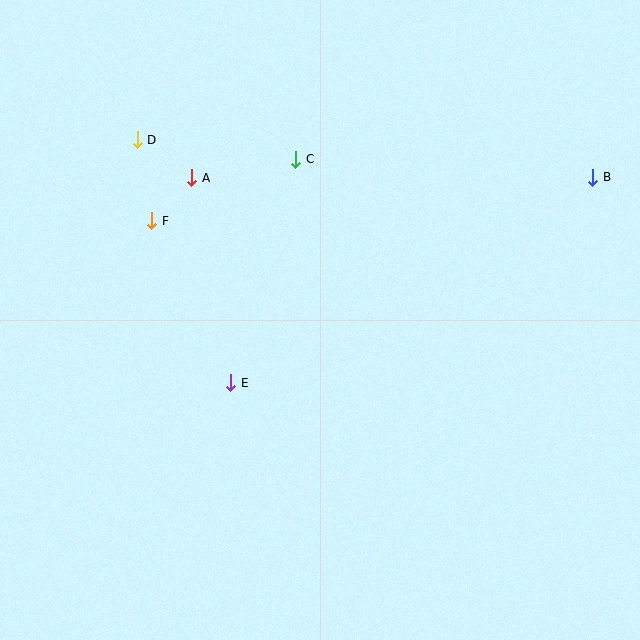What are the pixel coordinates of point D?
Point D is at (137, 140).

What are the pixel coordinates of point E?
Point E is at (231, 383).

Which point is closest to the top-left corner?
Point D is closest to the top-left corner.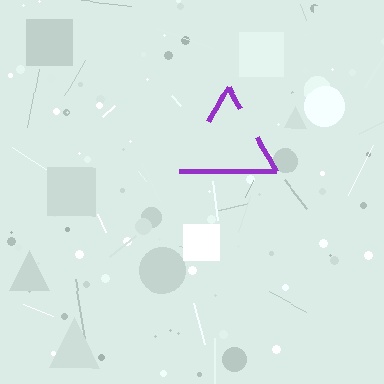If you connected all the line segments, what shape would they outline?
They would outline a triangle.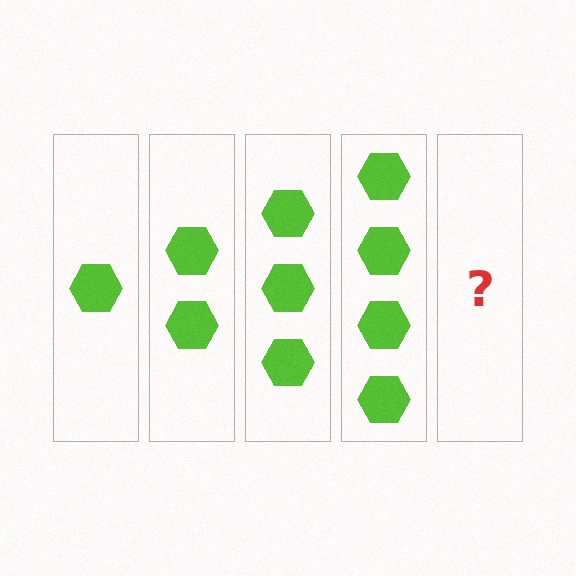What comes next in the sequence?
The next element should be 5 hexagons.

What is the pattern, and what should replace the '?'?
The pattern is that each step adds one more hexagon. The '?' should be 5 hexagons.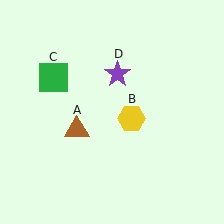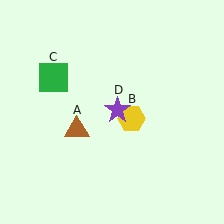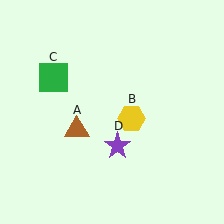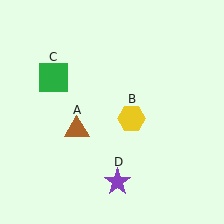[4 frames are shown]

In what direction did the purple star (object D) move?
The purple star (object D) moved down.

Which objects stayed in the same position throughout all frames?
Brown triangle (object A) and yellow hexagon (object B) and green square (object C) remained stationary.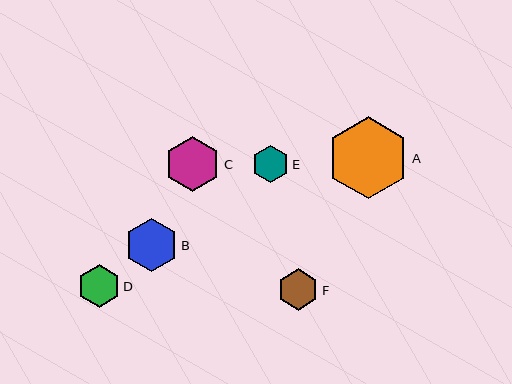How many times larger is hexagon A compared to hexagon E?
Hexagon A is approximately 2.2 times the size of hexagon E.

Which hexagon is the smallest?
Hexagon E is the smallest with a size of approximately 37 pixels.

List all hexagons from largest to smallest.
From largest to smallest: A, C, B, D, F, E.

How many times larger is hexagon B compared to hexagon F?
Hexagon B is approximately 1.3 times the size of hexagon F.